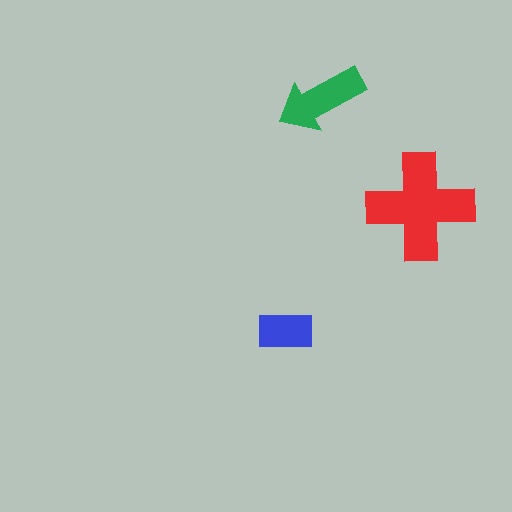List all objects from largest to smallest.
The red cross, the green arrow, the blue rectangle.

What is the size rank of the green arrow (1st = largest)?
2nd.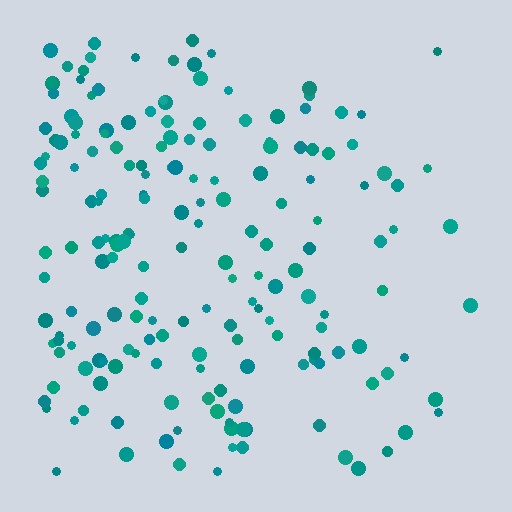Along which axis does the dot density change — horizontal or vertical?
Horizontal.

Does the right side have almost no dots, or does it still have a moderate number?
Still a moderate number, just noticeably fewer than the left.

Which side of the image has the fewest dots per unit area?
The right.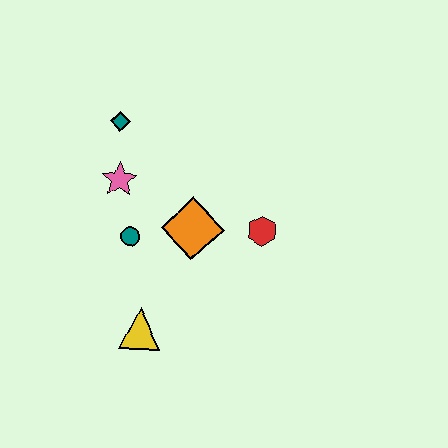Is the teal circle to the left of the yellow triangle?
Yes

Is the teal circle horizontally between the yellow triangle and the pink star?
Yes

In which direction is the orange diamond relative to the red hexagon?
The orange diamond is to the left of the red hexagon.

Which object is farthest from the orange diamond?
The teal diamond is farthest from the orange diamond.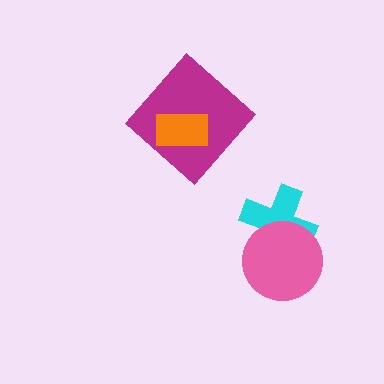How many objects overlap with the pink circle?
1 object overlaps with the pink circle.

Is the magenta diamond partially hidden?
Yes, it is partially covered by another shape.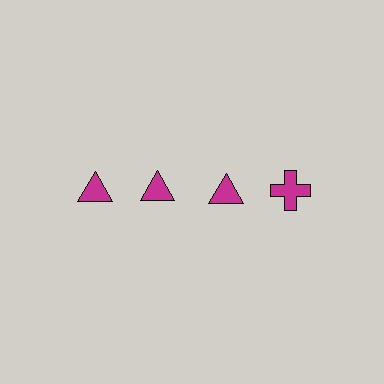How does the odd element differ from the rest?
It has a different shape: cross instead of triangle.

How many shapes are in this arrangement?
There are 4 shapes arranged in a grid pattern.